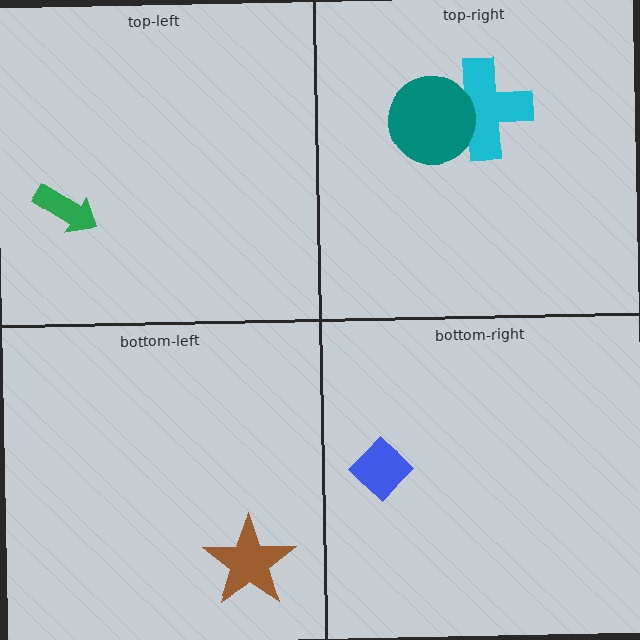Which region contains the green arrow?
The top-left region.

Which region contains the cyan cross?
The top-right region.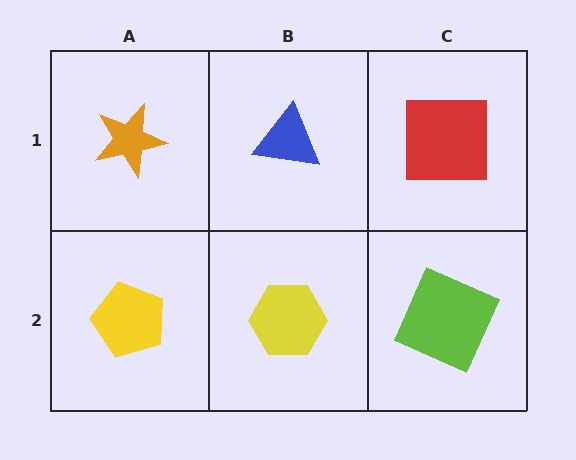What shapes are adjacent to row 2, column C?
A red square (row 1, column C), a yellow hexagon (row 2, column B).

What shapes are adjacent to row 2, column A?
An orange star (row 1, column A), a yellow hexagon (row 2, column B).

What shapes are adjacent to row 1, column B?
A yellow hexagon (row 2, column B), an orange star (row 1, column A), a red square (row 1, column C).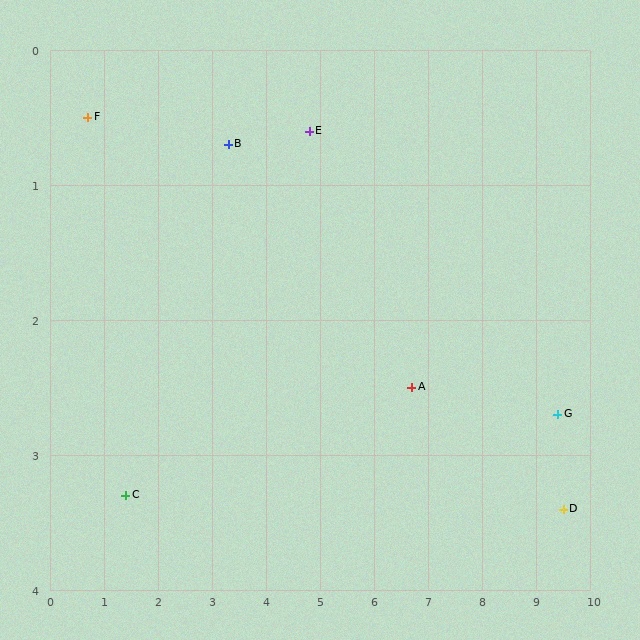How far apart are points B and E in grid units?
Points B and E are about 1.5 grid units apart.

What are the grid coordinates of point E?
Point E is at approximately (4.8, 0.6).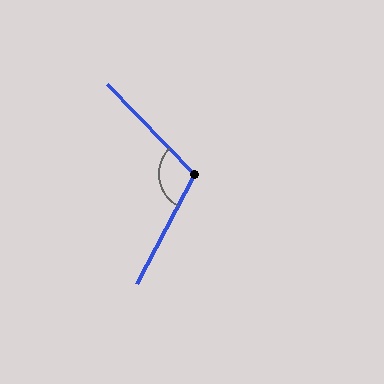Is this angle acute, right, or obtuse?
It is obtuse.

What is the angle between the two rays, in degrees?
Approximately 108 degrees.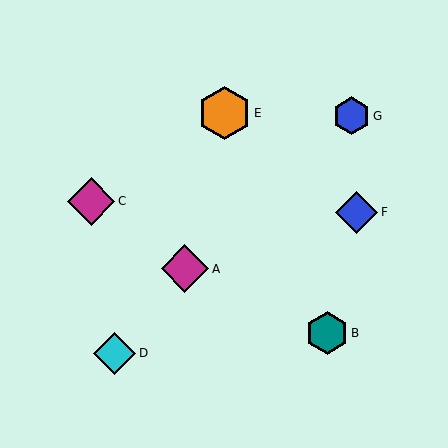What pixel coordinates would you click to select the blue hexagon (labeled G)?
Click at (352, 116) to select the blue hexagon G.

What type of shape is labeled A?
Shape A is a magenta diamond.